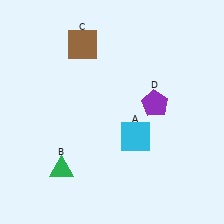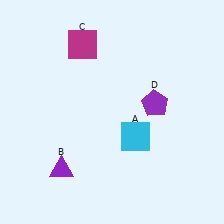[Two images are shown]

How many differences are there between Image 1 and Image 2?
There are 2 differences between the two images.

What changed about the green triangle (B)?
In Image 1, B is green. In Image 2, it changed to purple.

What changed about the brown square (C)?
In Image 1, C is brown. In Image 2, it changed to magenta.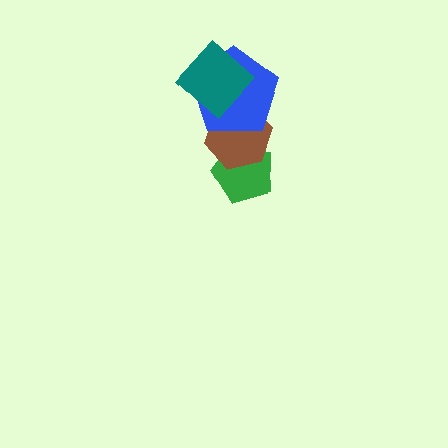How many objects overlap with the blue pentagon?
2 objects overlap with the blue pentagon.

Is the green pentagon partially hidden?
Yes, it is partially covered by another shape.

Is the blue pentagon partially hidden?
Yes, it is partially covered by another shape.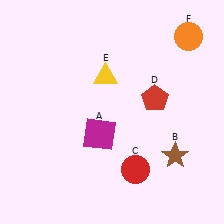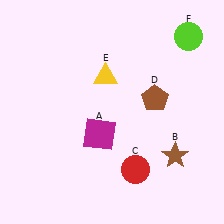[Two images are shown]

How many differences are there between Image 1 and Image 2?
There are 2 differences between the two images.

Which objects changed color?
D changed from red to brown. F changed from orange to lime.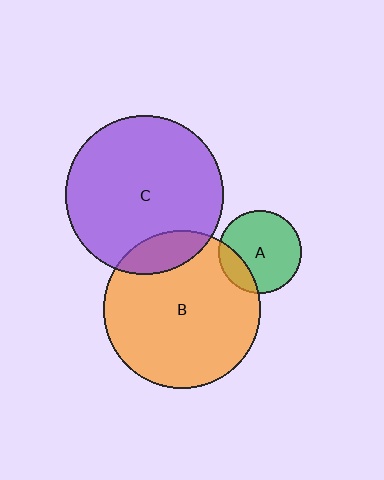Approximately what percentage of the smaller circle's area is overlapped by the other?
Approximately 15%.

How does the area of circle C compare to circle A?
Approximately 3.6 times.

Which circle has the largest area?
Circle C (purple).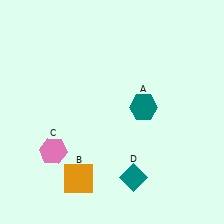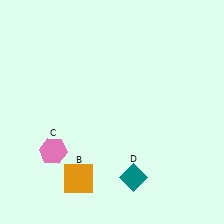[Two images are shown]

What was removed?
The teal hexagon (A) was removed in Image 2.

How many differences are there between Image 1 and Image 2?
There is 1 difference between the two images.